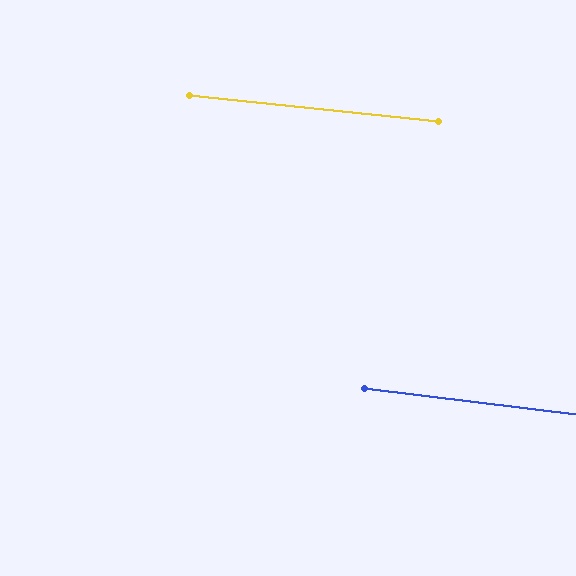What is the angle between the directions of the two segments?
Approximately 1 degree.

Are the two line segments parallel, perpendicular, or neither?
Parallel — their directions differ by only 1.2°.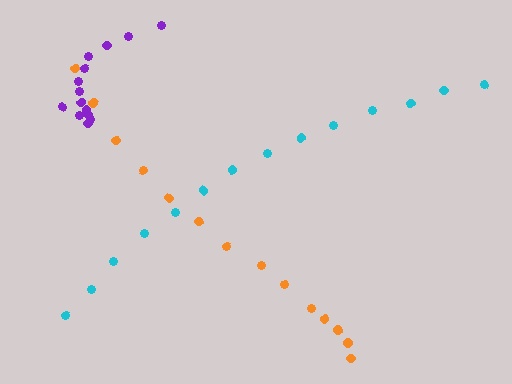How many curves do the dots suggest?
There are 3 distinct paths.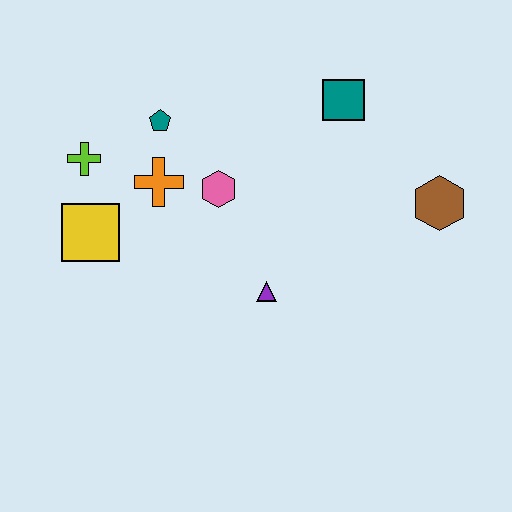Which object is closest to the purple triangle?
The pink hexagon is closest to the purple triangle.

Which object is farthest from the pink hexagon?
The brown hexagon is farthest from the pink hexagon.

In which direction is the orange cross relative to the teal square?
The orange cross is to the left of the teal square.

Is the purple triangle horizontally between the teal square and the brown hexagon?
No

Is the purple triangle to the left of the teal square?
Yes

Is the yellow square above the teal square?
No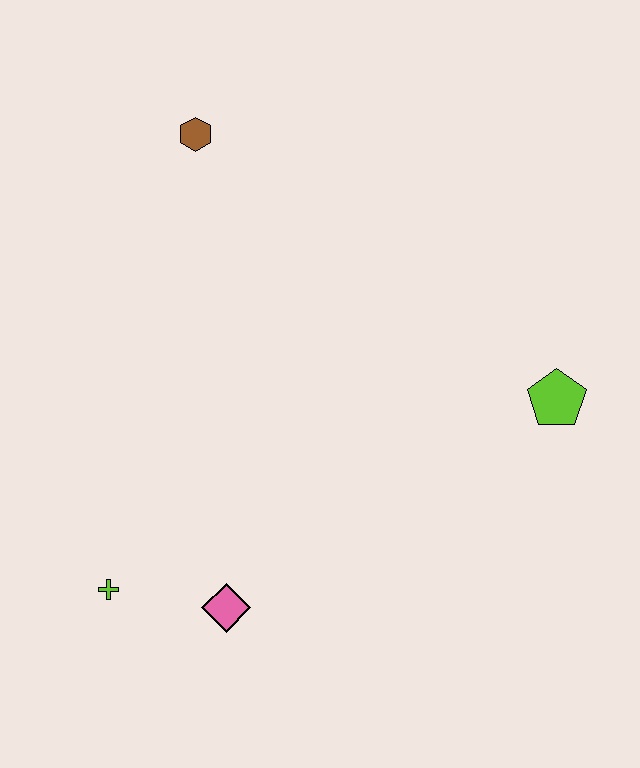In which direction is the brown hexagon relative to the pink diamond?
The brown hexagon is above the pink diamond.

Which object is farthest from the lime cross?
The lime pentagon is farthest from the lime cross.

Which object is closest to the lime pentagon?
The pink diamond is closest to the lime pentagon.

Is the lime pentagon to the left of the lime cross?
No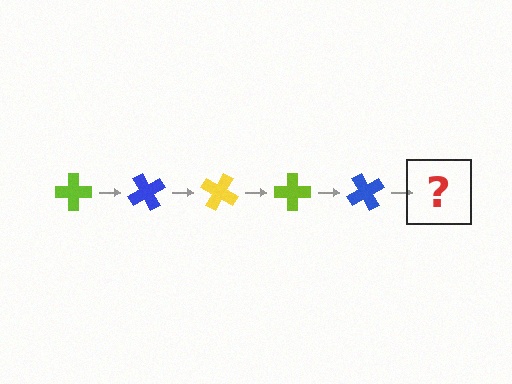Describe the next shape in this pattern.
It should be a yellow cross, rotated 300 degrees from the start.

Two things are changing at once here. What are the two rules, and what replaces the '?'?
The two rules are that it rotates 60 degrees each step and the color cycles through lime, blue, and yellow. The '?' should be a yellow cross, rotated 300 degrees from the start.